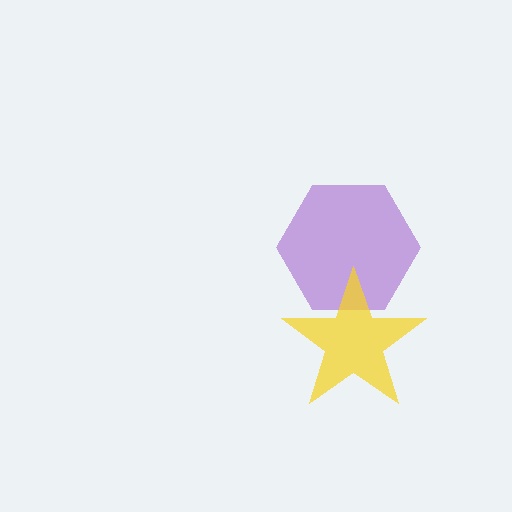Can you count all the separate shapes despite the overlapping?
Yes, there are 2 separate shapes.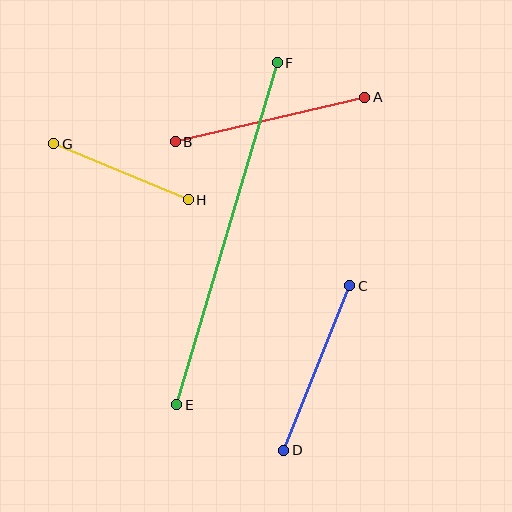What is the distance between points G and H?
The distance is approximately 146 pixels.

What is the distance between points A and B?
The distance is approximately 195 pixels.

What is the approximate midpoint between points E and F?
The midpoint is at approximately (227, 234) pixels.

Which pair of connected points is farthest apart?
Points E and F are farthest apart.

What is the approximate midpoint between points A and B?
The midpoint is at approximately (270, 120) pixels.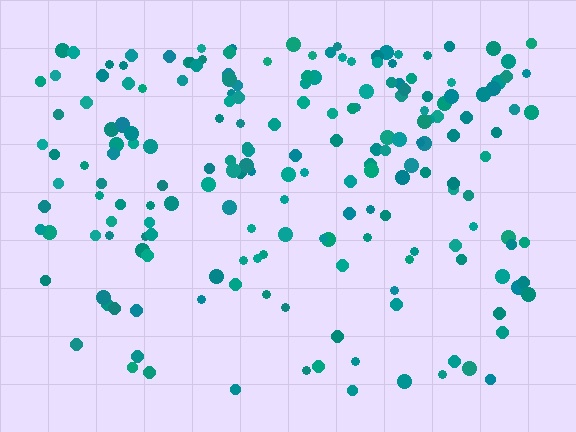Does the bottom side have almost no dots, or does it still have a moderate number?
Still a moderate number, just noticeably fewer than the top.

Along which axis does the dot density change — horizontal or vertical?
Vertical.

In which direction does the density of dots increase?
From bottom to top, with the top side densest.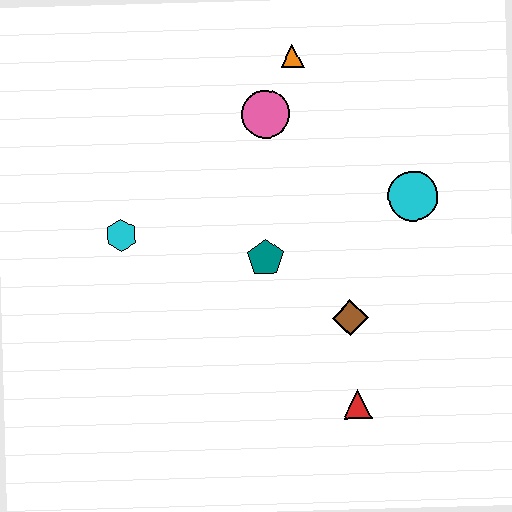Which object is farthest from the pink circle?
The red triangle is farthest from the pink circle.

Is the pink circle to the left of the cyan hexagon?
No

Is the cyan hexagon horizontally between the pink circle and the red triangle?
No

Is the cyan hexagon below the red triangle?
No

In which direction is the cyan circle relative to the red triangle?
The cyan circle is above the red triangle.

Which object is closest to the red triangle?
The brown diamond is closest to the red triangle.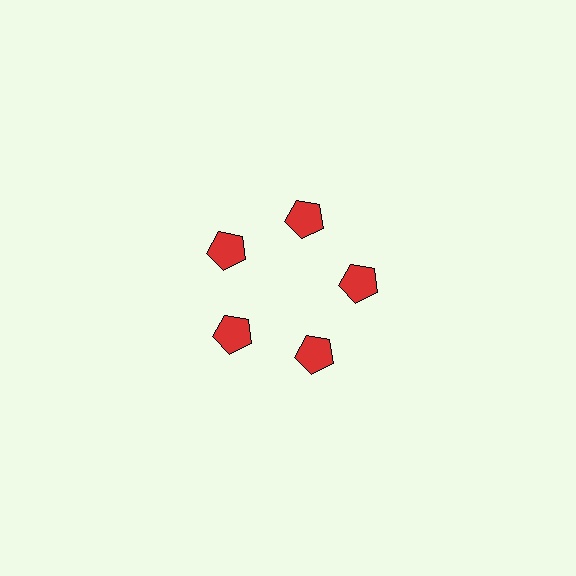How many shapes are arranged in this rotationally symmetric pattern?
There are 5 shapes, arranged in 5 groups of 1.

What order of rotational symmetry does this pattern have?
This pattern has 5-fold rotational symmetry.